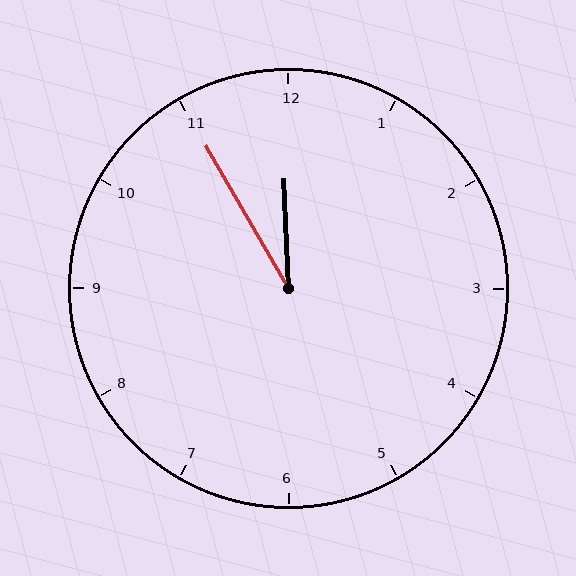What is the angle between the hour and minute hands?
Approximately 28 degrees.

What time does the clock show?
11:55.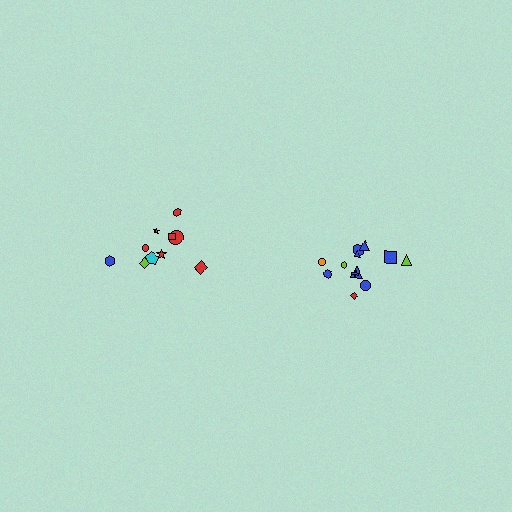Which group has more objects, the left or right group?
The right group.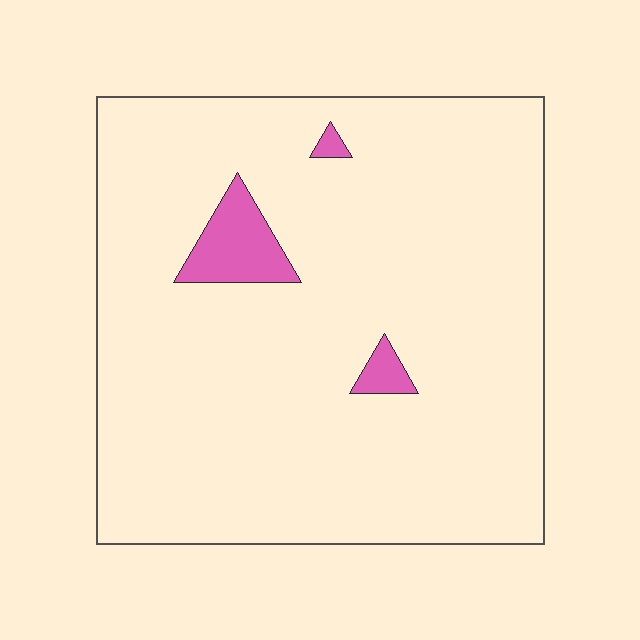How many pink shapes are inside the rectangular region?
3.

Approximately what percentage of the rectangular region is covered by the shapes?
Approximately 5%.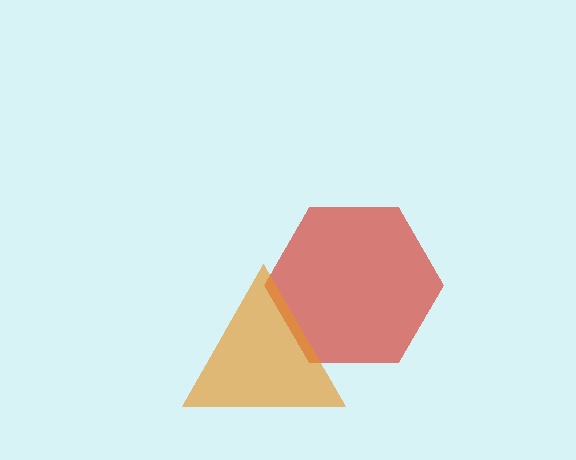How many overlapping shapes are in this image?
There are 2 overlapping shapes in the image.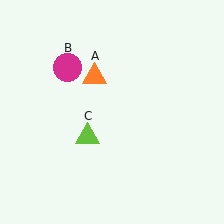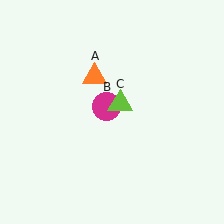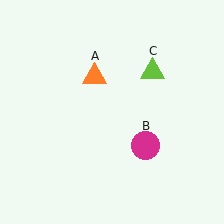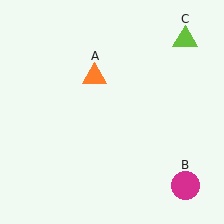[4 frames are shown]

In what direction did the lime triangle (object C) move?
The lime triangle (object C) moved up and to the right.